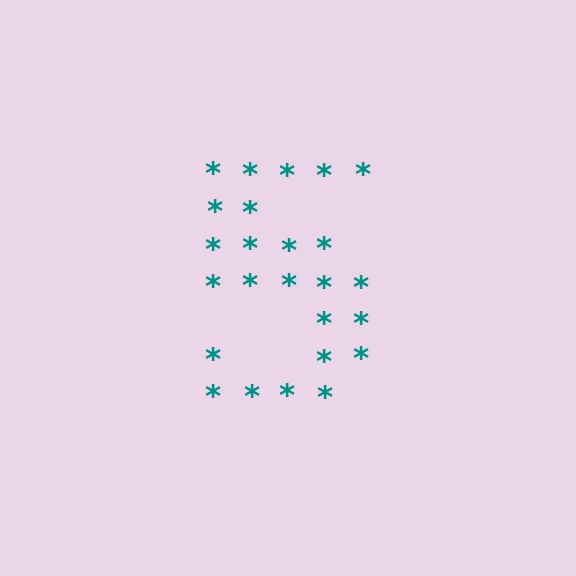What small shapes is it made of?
It is made of small asterisks.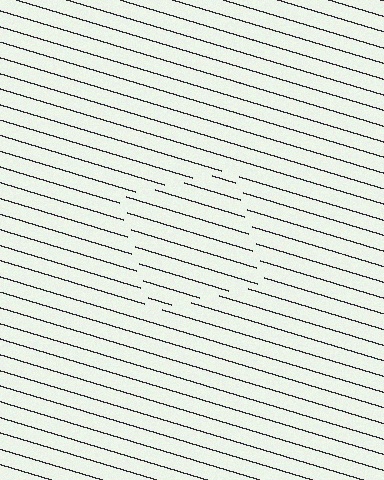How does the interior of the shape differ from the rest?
The interior of the shape contains the same grating, shifted by half a period — the contour is defined by the phase discontinuity where line-ends from the inner and outer gratings abut.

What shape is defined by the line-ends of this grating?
An illusory square. The interior of the shape contains the same grating, shifted by half a period — the contour is defined by the phase discontinuity where line-ends from the inner and outer gratings abut.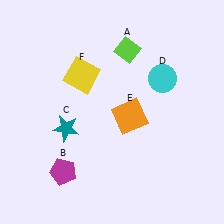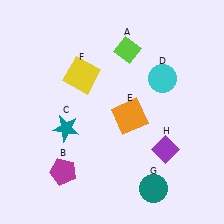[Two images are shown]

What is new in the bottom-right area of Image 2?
A teal circle (G) was added in the bottom-right area of Image 2.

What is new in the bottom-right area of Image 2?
A purple diamond (H) was added in the bottom-right area of Image 2.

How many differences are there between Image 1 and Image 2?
There are 2 differences between the two images.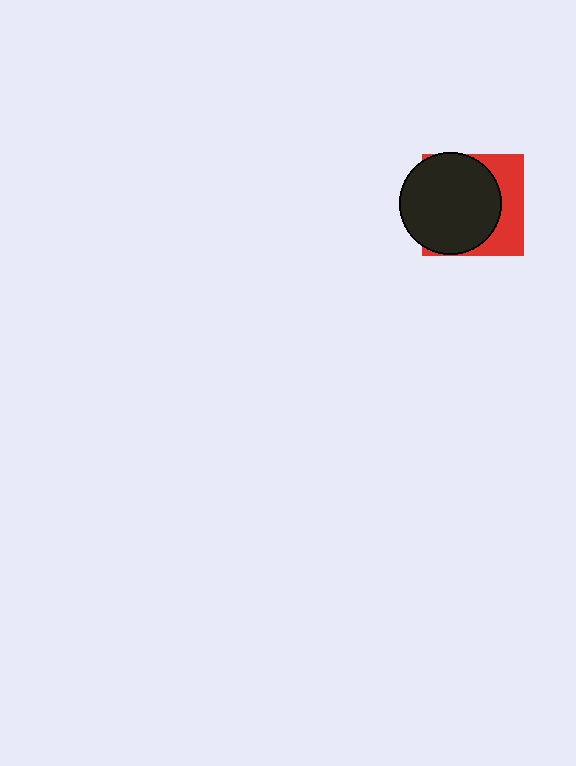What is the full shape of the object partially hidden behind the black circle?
The partially hidden object is a red square.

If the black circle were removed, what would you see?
You would see the complete red square.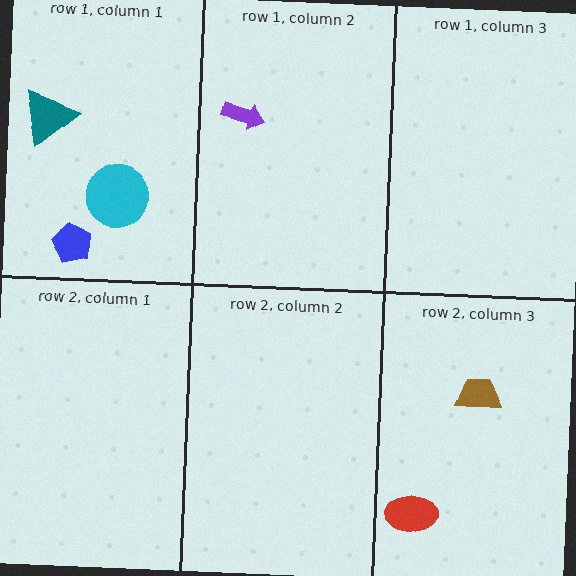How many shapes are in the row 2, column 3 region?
2.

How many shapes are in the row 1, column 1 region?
3.